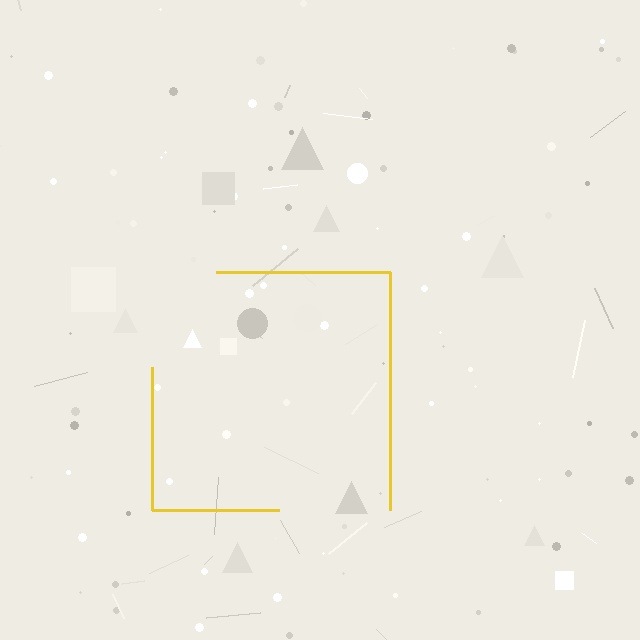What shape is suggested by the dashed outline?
The dashed outline suggests a square.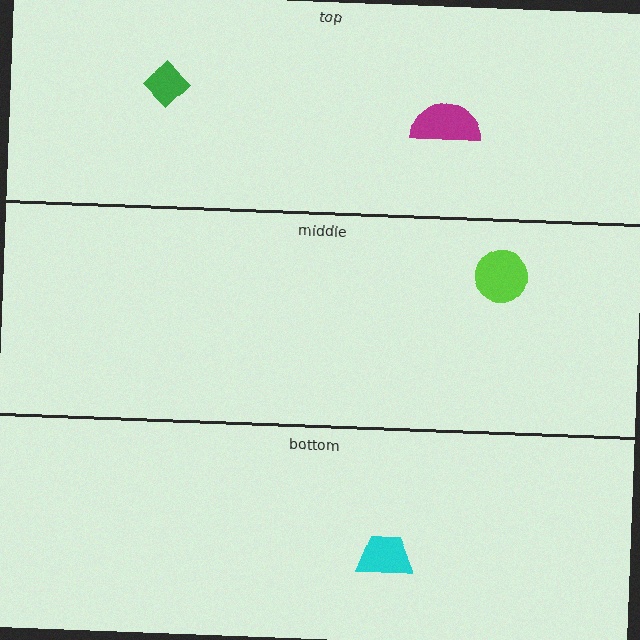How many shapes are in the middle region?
1.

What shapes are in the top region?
The green diamond, the magenta semicircle.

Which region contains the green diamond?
The top region.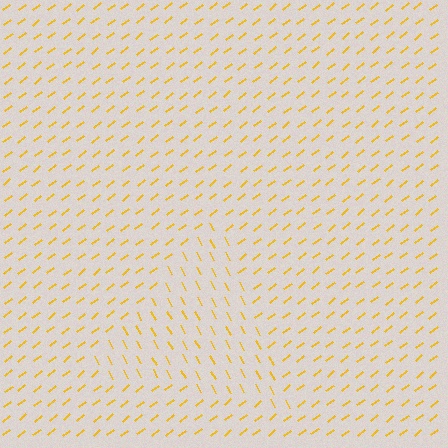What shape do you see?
I see a triangle.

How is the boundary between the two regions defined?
The boundary is defined purely by a change in line orientation (approximately 80 degrees difference). All lines are the same color and thickness.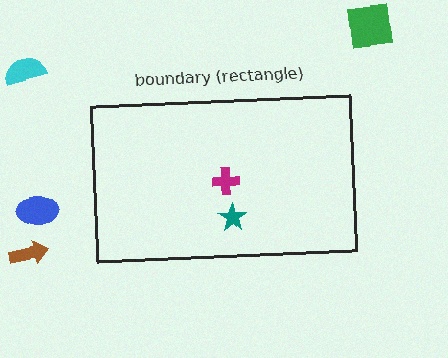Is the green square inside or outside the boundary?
Outside.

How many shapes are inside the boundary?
2 inside, 4 outside.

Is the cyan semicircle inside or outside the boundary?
Outside.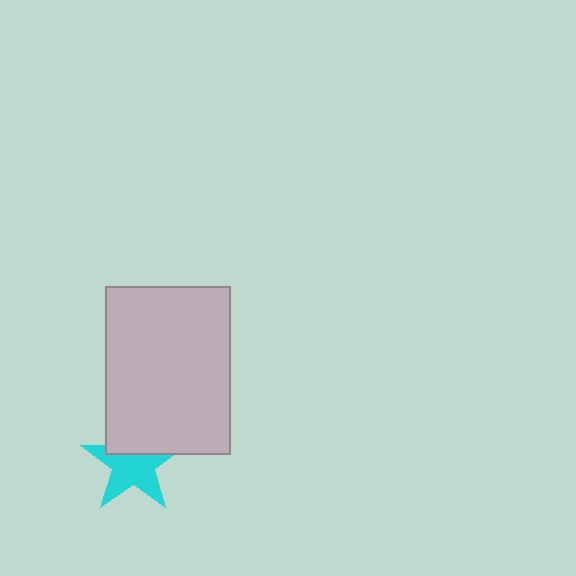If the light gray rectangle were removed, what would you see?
You would see the complete cyan star.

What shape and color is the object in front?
The object in front is a light gray rectangle.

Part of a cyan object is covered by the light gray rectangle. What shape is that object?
It is a star.